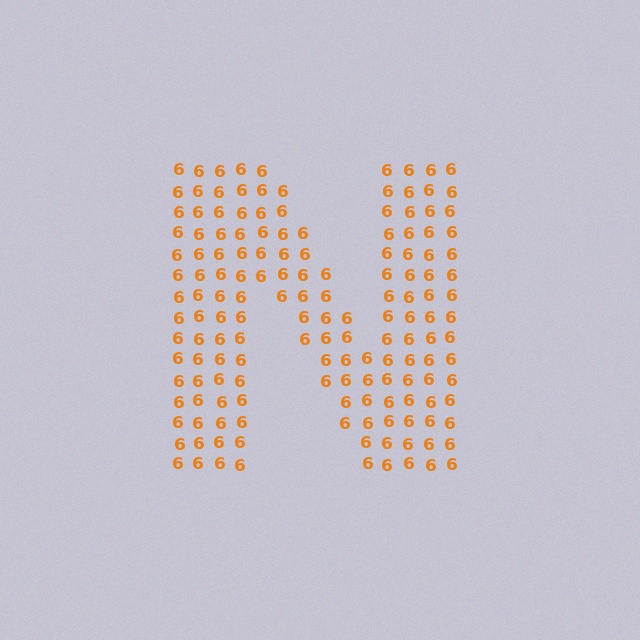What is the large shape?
The large shape is the letter N.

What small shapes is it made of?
It is made of small digit 6's.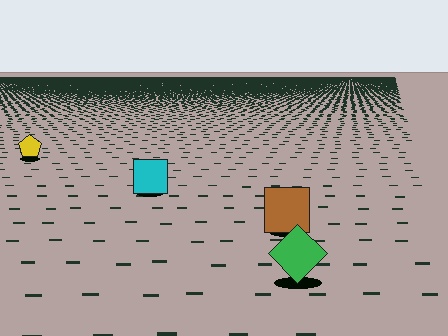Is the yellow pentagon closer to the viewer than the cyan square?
No. The cyan square is closer — you can tell from the texture gradient: the ground texture is coarser near it.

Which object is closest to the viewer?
The green diamond is closest. The texture marks near it are larger and more spread out.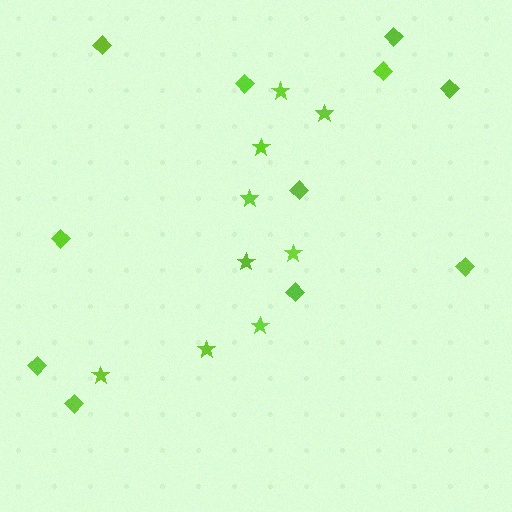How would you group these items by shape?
There are 2 groups: one group of diamonds (11) and one group of stars (9).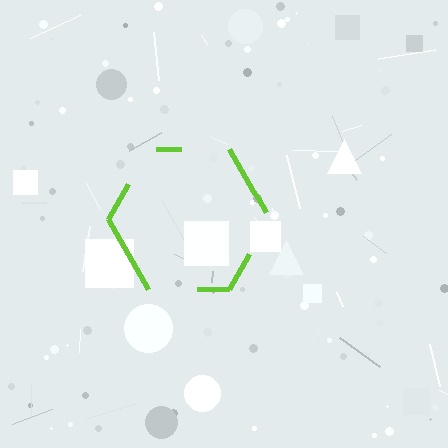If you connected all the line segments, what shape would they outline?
They would outline a hexagon.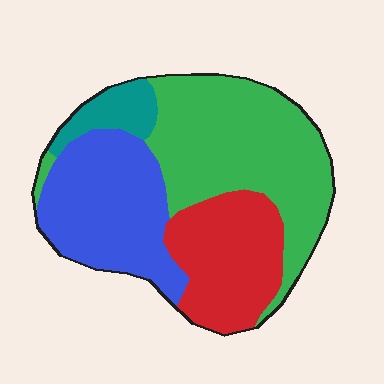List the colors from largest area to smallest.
From largest to smallest: green, blue, red, teal.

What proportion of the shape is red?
Red takes up less than a quarter of the shape.